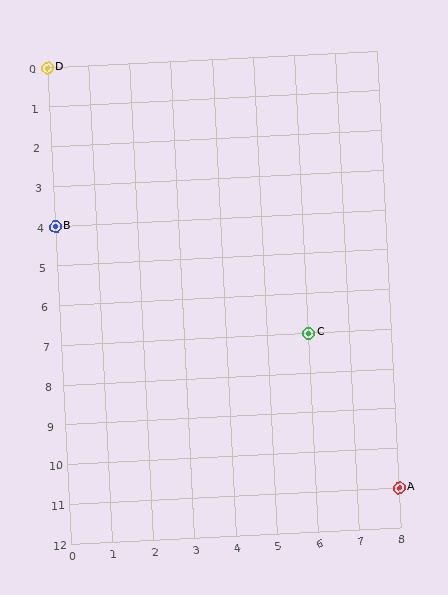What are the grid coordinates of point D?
Point D is at grid coordinates (0, 0).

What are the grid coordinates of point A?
Point A is at grid coordinates (8, 11).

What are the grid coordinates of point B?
Point B is at grid coordinates (0, 4).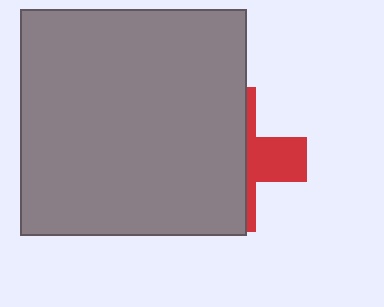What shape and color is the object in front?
The object in front is a gray square.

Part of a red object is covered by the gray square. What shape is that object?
It is a cross.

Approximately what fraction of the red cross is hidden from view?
Roughly 68% of the red cross is hidden behind the gray square.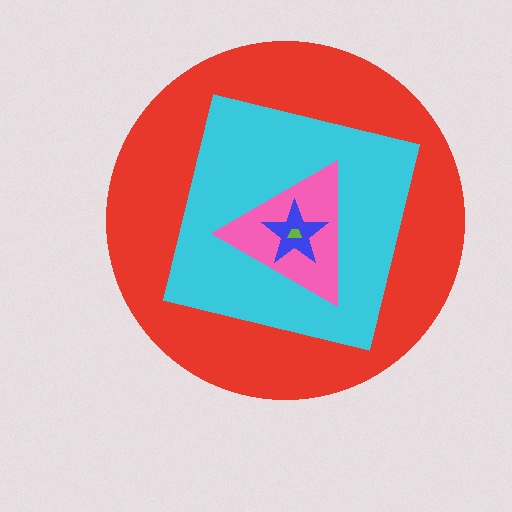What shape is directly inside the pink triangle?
The blue star.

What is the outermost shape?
The red circle.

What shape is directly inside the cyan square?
The pink triangle.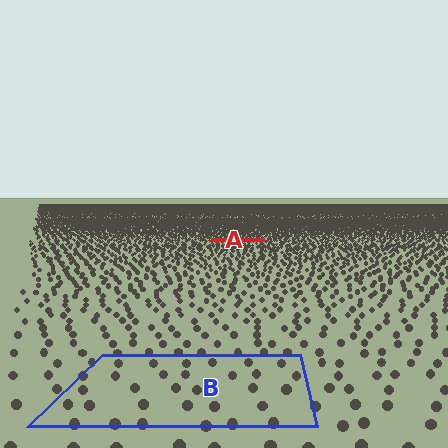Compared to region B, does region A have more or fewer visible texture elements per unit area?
Region A has more texture elements per unit area — they are packed more densely because it is farther away.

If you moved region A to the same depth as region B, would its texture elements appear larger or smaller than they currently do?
They would appear larger. At a closer depth, the same texture elements are projected at a bigger on-screen size.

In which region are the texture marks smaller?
The texture marks are smaller in region A, because it is farther away.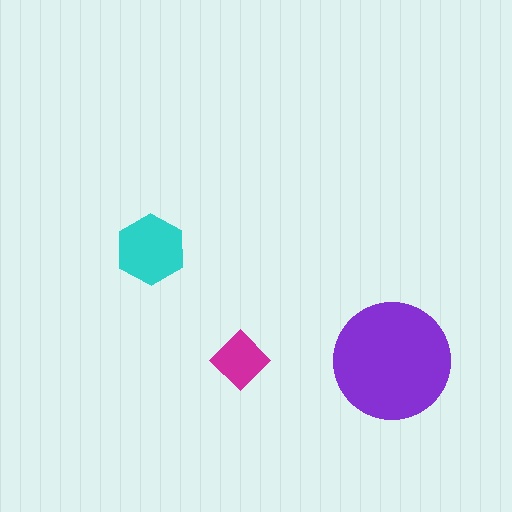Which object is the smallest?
The magenta diamond.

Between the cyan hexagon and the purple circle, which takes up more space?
The purple circle.